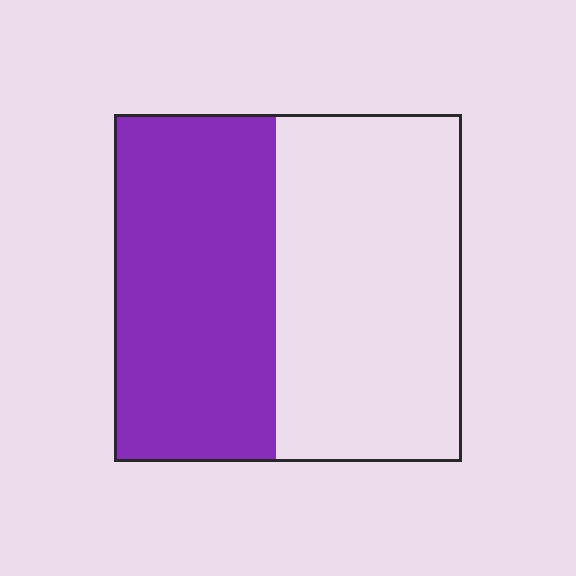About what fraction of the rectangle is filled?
About one half (1/2).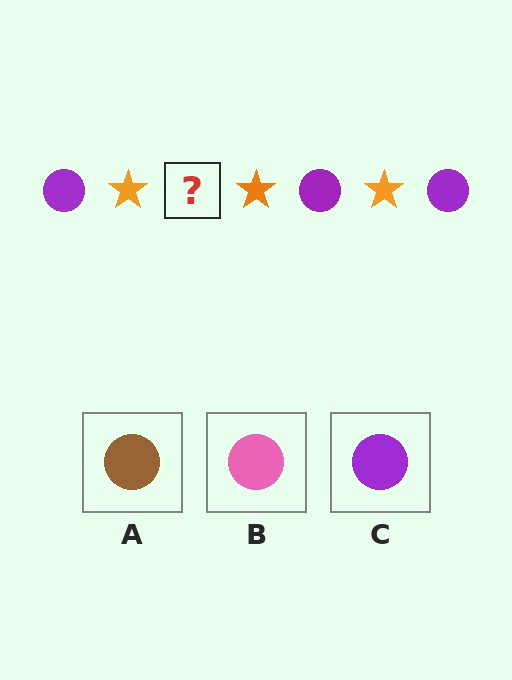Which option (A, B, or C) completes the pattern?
C.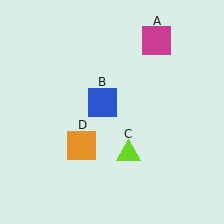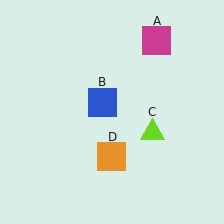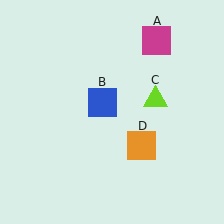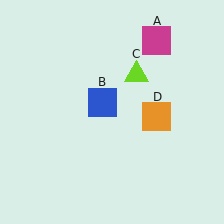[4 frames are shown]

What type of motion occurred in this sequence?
The lime triangle (object C), orange square (object D) rotated counterclockwise around the center of the scene.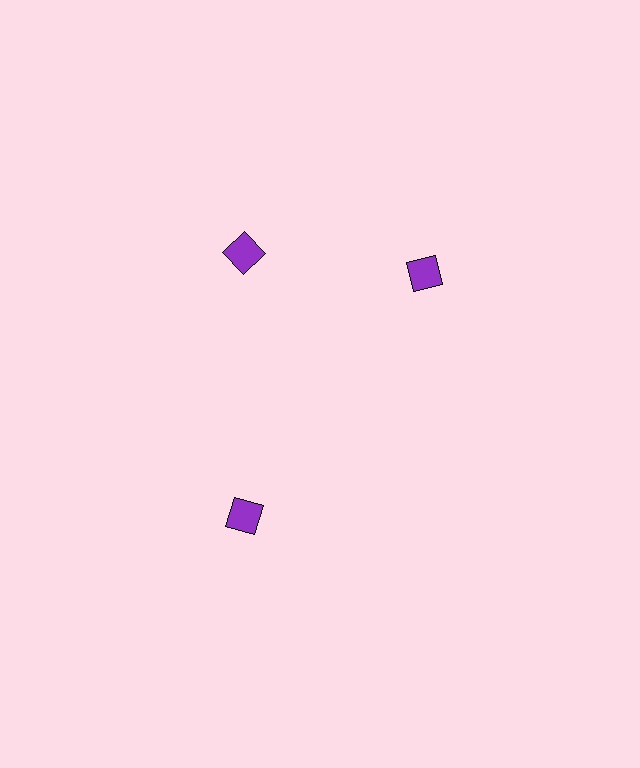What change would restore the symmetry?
The symmetry would be restored by rotating it back into even spacing with its neighbors so that all 3 squares sit at equal angles and equal distance from the center.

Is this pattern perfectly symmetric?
No. The 3 purple squares are arranged in a ring, but one element near the 3 o'clock position is rotated out of alignment along the ring, breaking the 3-fold rotational symmetry.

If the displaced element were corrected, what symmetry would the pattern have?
It would have 3-fold rotational symmetry — the pattern would map onto itself every 120 degrees.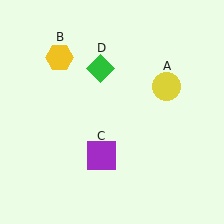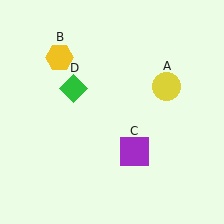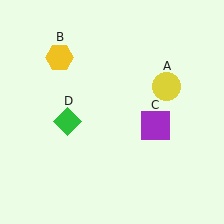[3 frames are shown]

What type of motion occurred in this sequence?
The purple square (object C), green diamond (object D) rotated counterclockwise around the center of the scene.